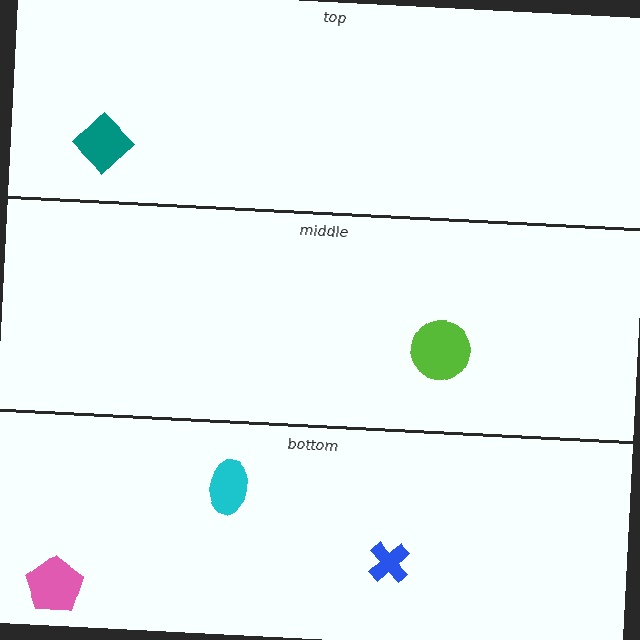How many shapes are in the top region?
1.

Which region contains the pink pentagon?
The bottom region.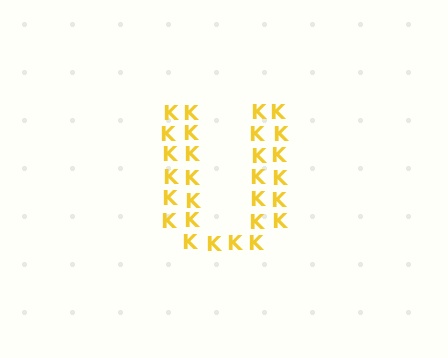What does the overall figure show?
The overall figure shows the letter U.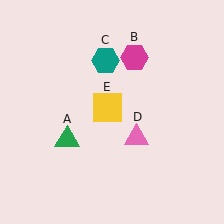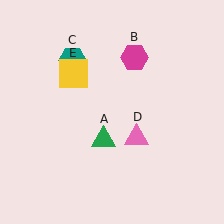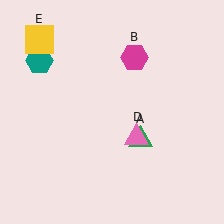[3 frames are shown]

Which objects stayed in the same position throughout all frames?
Magenta hexagon (object B) and pink triangle (object D) remained stationary.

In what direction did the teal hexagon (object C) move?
The teal hexagon (object C) moved left.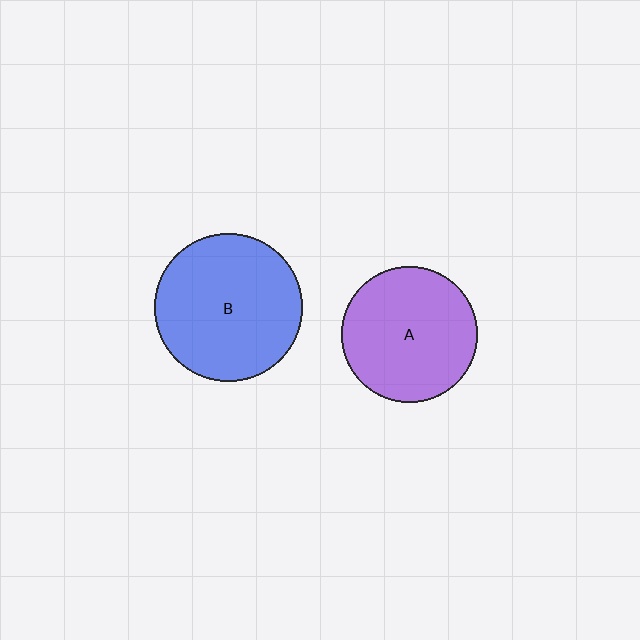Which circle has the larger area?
Circle B (blue).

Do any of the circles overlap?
No, none of the circles overlap.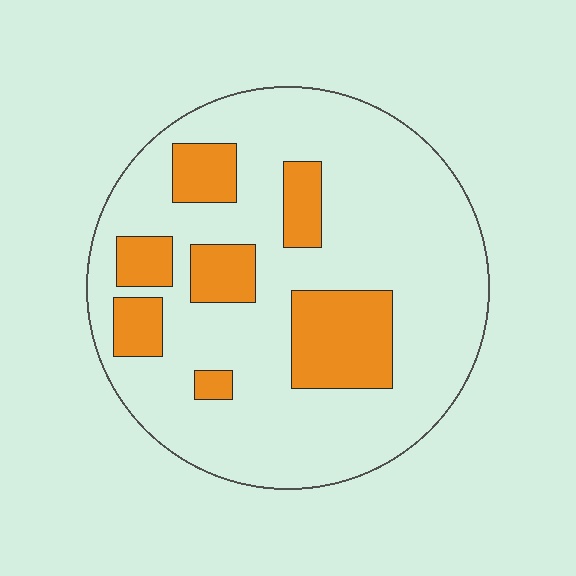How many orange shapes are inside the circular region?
7.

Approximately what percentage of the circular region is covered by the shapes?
Approximately 20%.